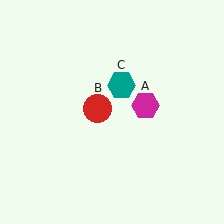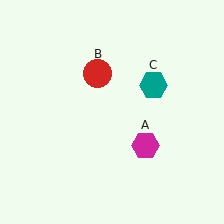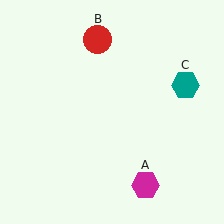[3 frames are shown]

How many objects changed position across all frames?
3 objects changed position: magenta hexagon (object A), red circle (object B), teal hexagon (object C).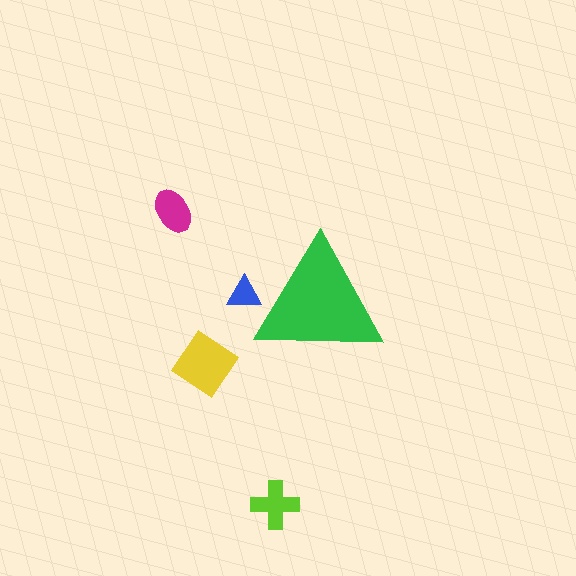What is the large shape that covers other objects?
A green triangle.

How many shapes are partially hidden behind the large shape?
1 shape is partially hidden.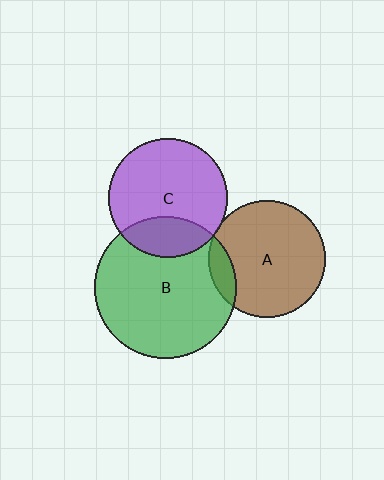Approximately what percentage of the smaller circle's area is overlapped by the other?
Approximately 5%.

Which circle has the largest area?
Circle B (green).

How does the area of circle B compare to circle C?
Approximately 1.4 times.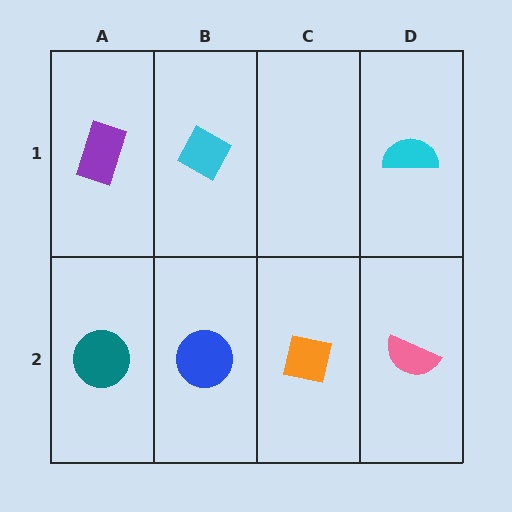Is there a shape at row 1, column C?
No, that cell is empty.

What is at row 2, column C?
An orange square.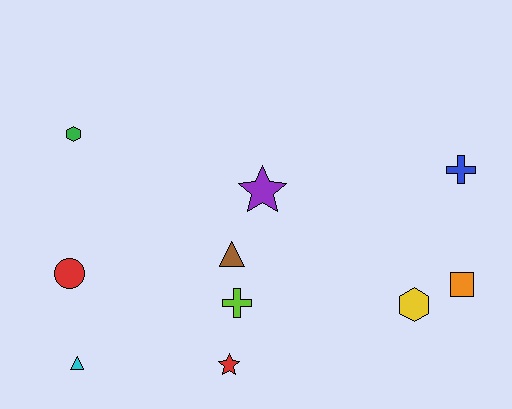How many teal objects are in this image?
There are no teal objects.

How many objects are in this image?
There are 10 objects.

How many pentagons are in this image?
There are no pentagons.